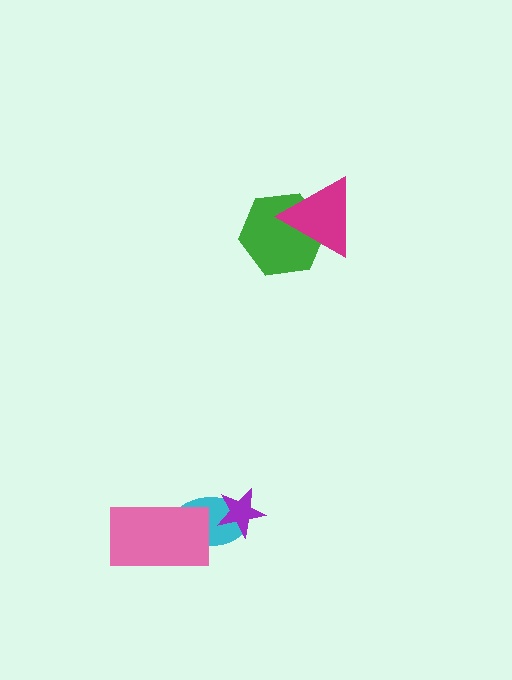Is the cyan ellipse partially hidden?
Yes, it is partially covered by another shape.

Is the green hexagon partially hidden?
Yes, it is partially covered by another shape.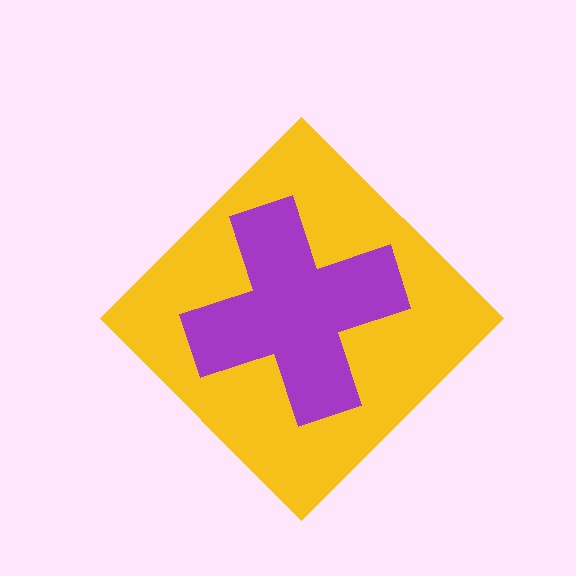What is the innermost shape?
The purple cross.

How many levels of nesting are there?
2.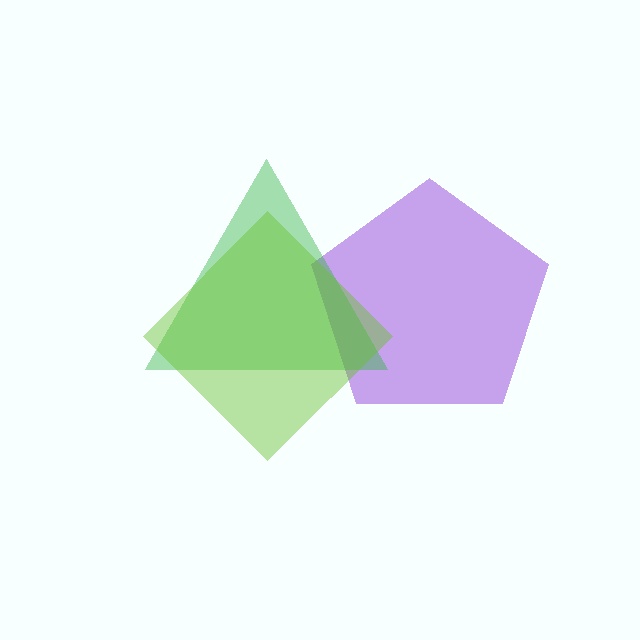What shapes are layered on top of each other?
The layered shapes are: a purple pentagon, a green triangle, a lime diamond.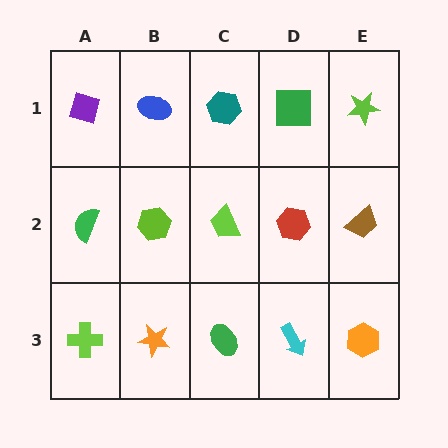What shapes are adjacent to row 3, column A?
A green semicircle (row 2, column A), an orange star (row 3, column B).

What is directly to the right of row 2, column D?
A brown trapezoid.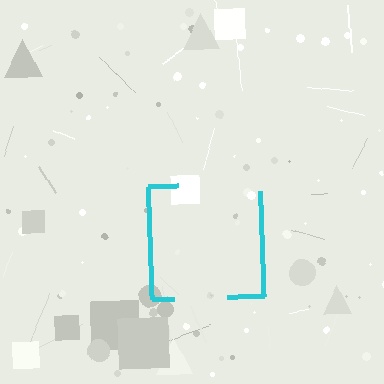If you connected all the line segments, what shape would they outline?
They would outline a square.